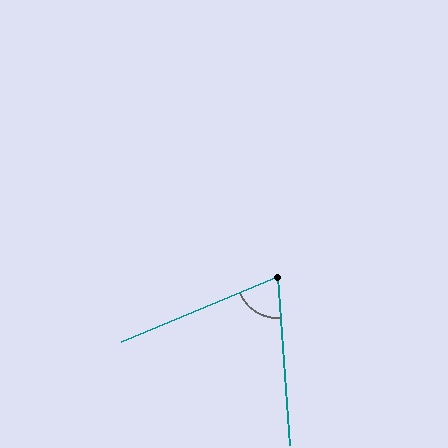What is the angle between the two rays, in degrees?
Approximately 71 degrees.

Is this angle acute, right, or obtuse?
It is acute.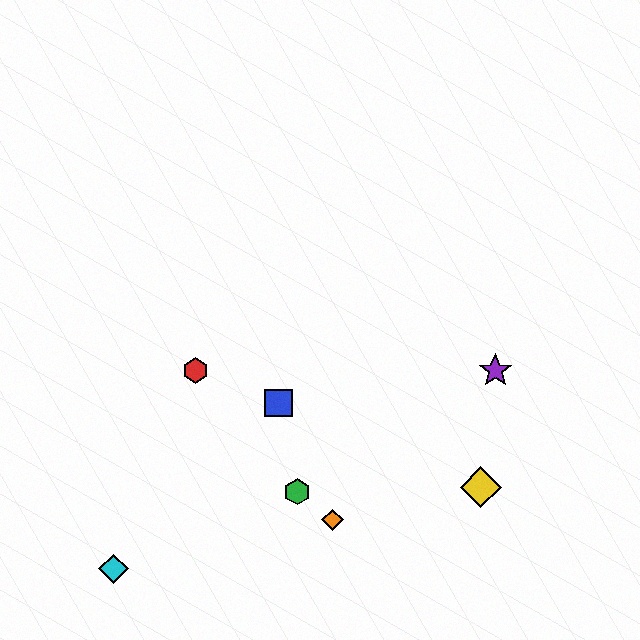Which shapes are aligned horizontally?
The red hexagon, the purple star are aligned horizontally.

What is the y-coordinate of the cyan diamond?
The cyan diamond is at y≈569.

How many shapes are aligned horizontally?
2 shapes (the red hexagon, the purple star) are aligned horizontally.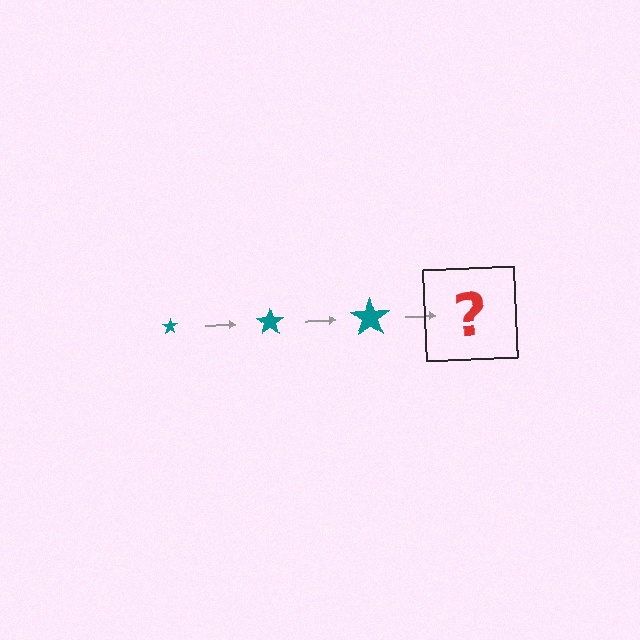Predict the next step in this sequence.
The next step is a teal star, larger than the previous one.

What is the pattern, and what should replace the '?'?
The pattern is that the star gets progressively larger each step. The '?' should be a teal star, larger than the previous one.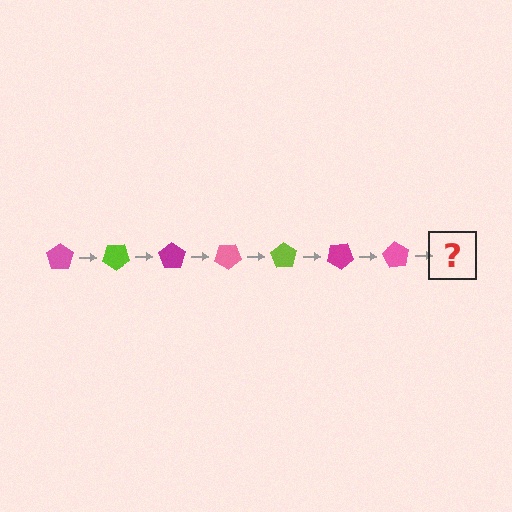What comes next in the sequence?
The next element should be a lime pentagon, rotated 245 degrees from the start.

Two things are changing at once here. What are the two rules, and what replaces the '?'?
The two rules are that it rotates 35 degrees each step and the color cycles through pink, lime, and magenta. The '?' should be a lime pentagon, rotated 245 degrees from the start.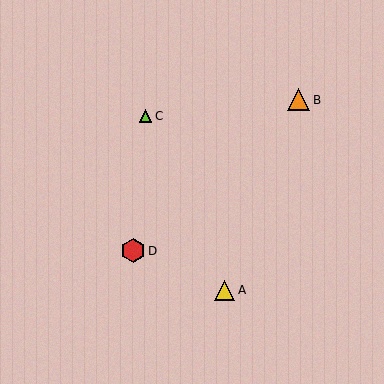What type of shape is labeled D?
Shape D is a red hexagon.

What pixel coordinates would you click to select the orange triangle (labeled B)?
Click at (299, 100) to select the orange triangle B.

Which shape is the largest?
The red hexagon (labeled D) is the largest.